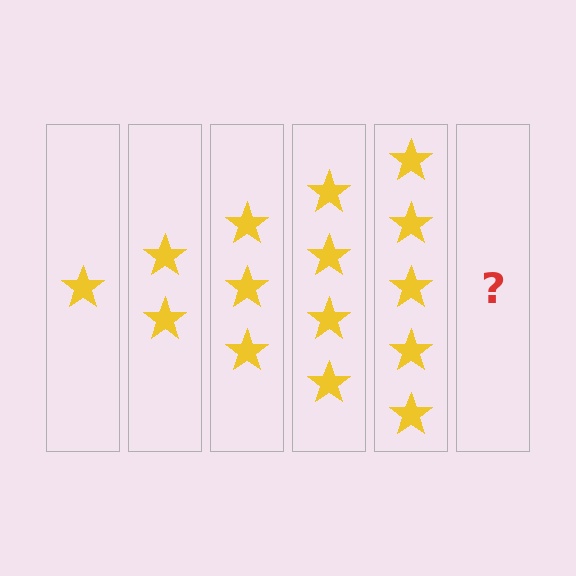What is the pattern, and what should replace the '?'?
The pattern is that each step adds one more star. The '?' should be 6 stars.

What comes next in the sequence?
The next element should be 6 stars.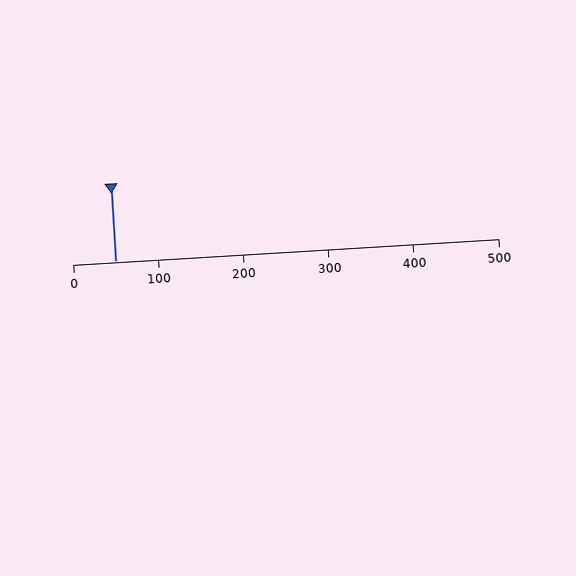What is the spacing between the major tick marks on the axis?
The major ticks are spaced 100 apart.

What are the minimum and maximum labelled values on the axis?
The axis runs from 0 to 500.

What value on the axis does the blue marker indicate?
The marker indicates approximately 50.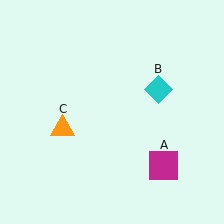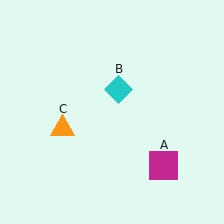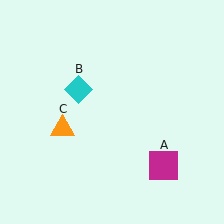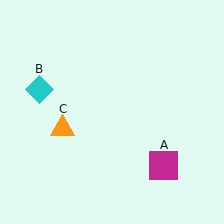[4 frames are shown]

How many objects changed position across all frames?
1 object changed position: cyan diamond (object B).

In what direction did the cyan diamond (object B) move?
The cyan diamond (object B) moved left.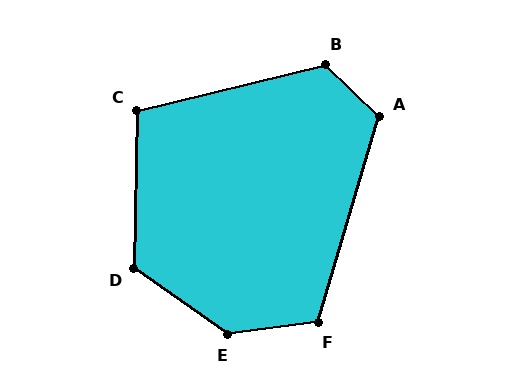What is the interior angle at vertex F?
Approximately 114 degrees (obtuse).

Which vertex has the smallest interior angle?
C, at approximately 105 degrees.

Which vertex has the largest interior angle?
E, at approximately 138 degrees.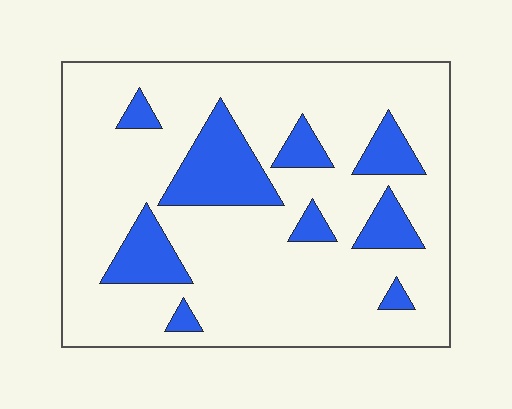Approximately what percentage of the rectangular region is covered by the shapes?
Approximately 20%.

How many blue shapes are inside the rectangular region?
9.